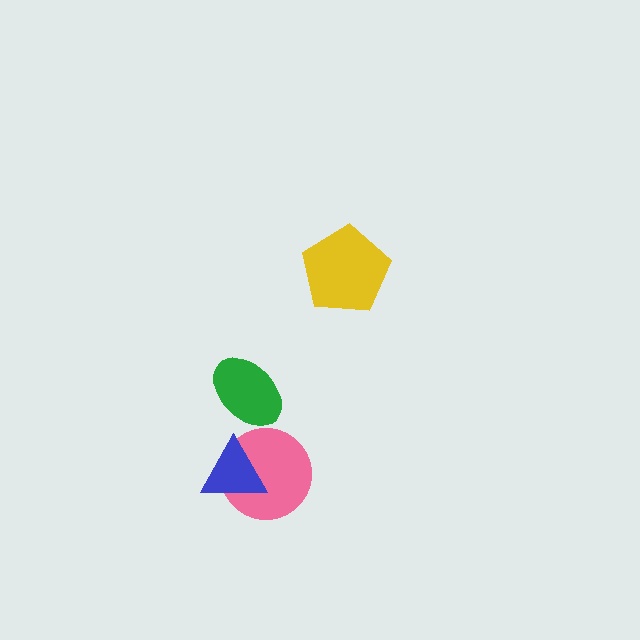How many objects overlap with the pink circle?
1 object overlaps with the pink circle.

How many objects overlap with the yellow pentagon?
0 objects overlap with the yellow pentagon.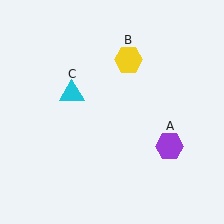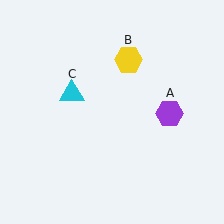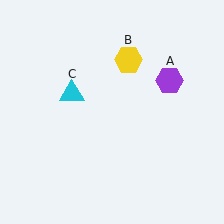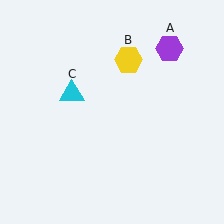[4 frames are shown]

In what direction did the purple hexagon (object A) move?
The purple hexagon (object A) moved up.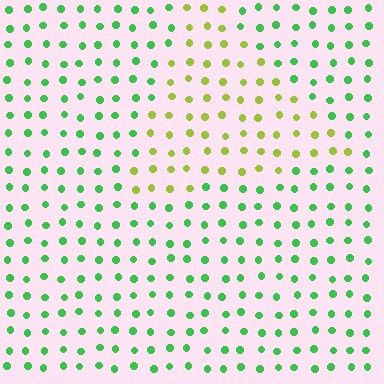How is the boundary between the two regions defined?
The boundary is defined purely by a slight shift in hue (about 51 degrees). Spacing, size, and orientation are identical on both sides.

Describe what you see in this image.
The image is filled with small green elements in a uniform arrangement. A triangle-shaped region is visible where the elements are tinted to a slightly different hue, forming a subtle color boundary.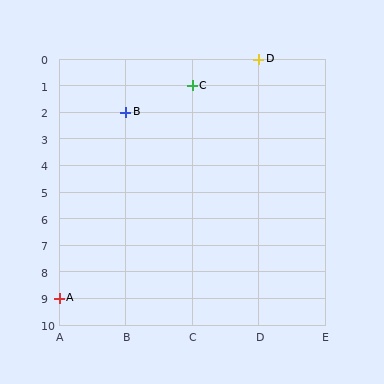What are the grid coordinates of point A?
Point A is at grid coordinates (A, 9).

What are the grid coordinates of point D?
Point D is at grid coordinates (D, 0).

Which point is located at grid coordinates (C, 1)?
Point C is at (C, 1).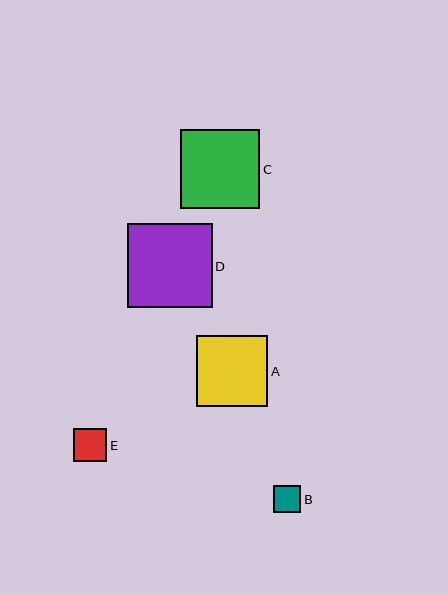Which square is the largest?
Square D is the largest with a size of approximately 84 pixels.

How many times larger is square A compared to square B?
Square A is approximately 2.6 times the size of square B.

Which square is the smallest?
Square B is the smallest with a size of approximately 27 pixels.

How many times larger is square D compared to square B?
Square D is approximately 3.1 times the size of square B.